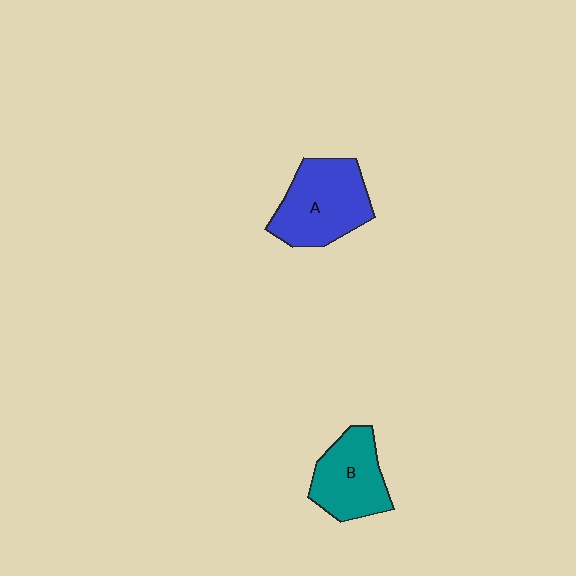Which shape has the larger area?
Shape A (blue).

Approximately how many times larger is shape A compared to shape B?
Approximately 1.2 times.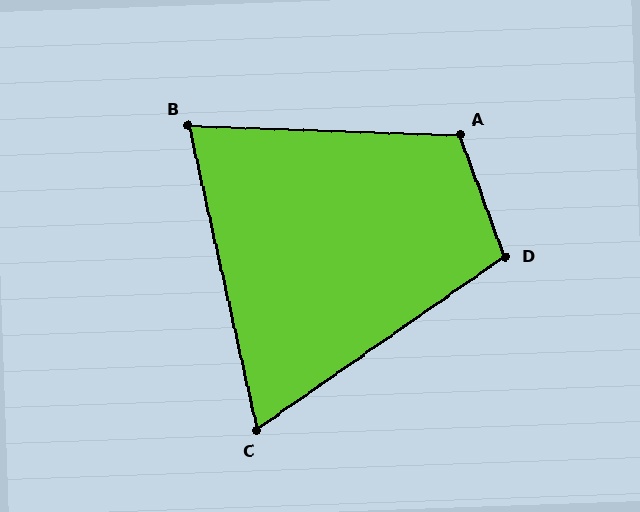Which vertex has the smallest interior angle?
C, at approximately 68 degrees.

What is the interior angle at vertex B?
Approximately 75 degrees (acute).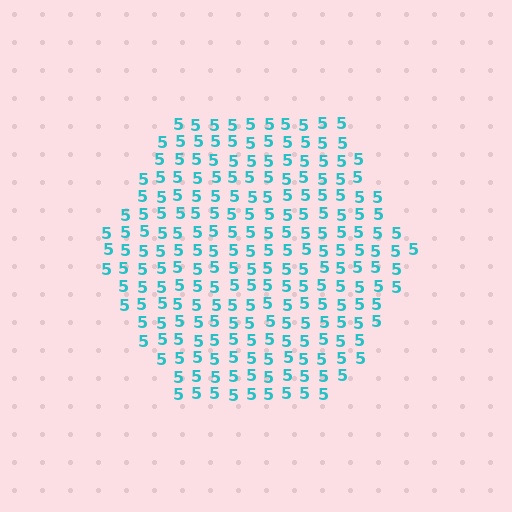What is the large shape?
The large shape is a hexagon.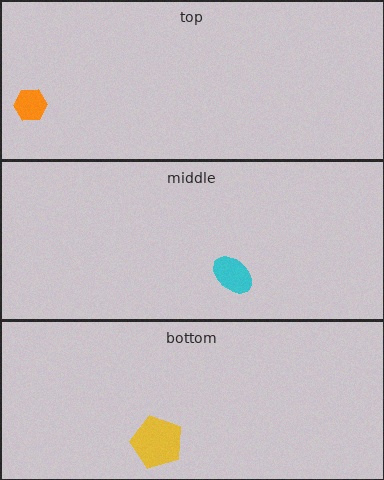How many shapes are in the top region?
1.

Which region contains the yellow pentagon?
The bottom region.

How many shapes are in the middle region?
1.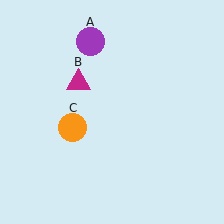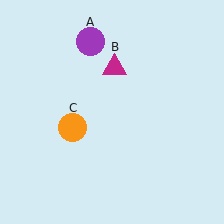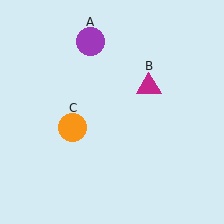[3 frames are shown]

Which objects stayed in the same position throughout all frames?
Purple circle (object A) and orange circle (object C) remained stationary.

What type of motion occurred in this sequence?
The magenta triangle (object B) rotated clockwise around the center of the scene.